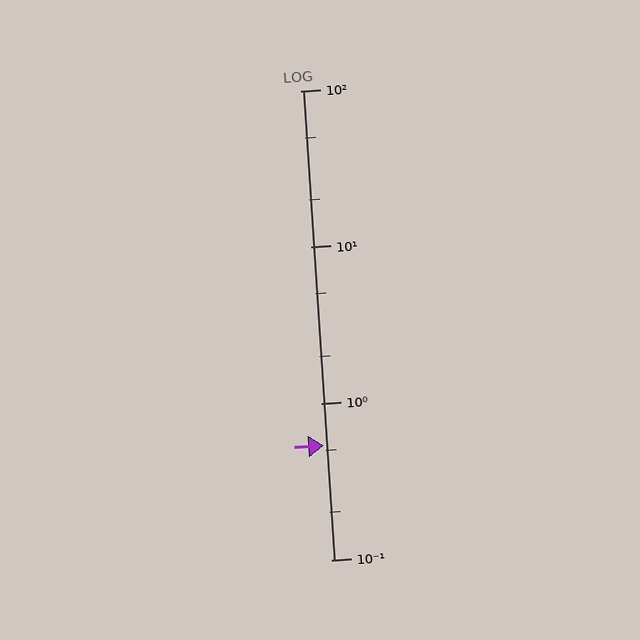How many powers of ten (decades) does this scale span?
The scale spans 3 decades, from 0.1 to 100.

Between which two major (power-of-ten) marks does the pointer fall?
The pointer is between 0.1 and 1.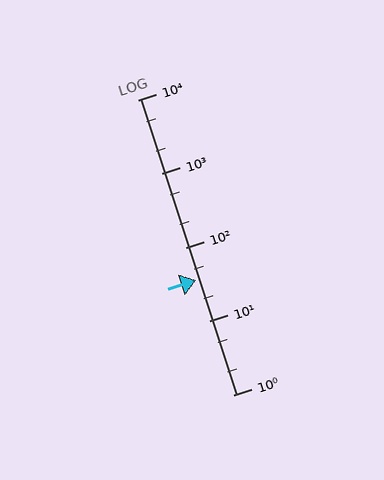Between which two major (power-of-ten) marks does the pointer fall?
The pointer is between 10 and 100.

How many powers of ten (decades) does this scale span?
The scale spans 4 decades, from 1 to 10000.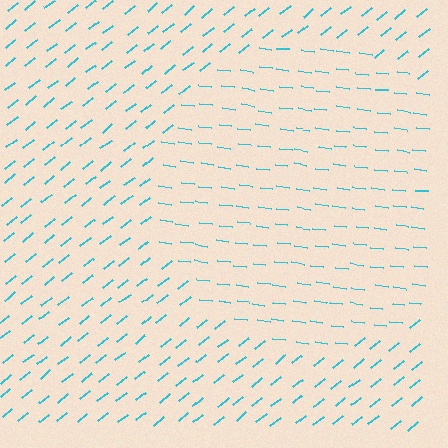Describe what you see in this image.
The image is filled with small cyan line segments. A circle region in the image has lines oriented differently from the surrounding lines, creating a visible texture boundary.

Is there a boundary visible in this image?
Yes, there is a texture boundary formed by a change in line orientation.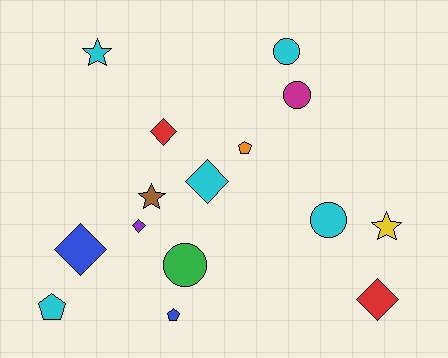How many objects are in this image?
There are 15 objects.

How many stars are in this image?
There are 3 stars.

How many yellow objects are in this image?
There is 1 yellow object.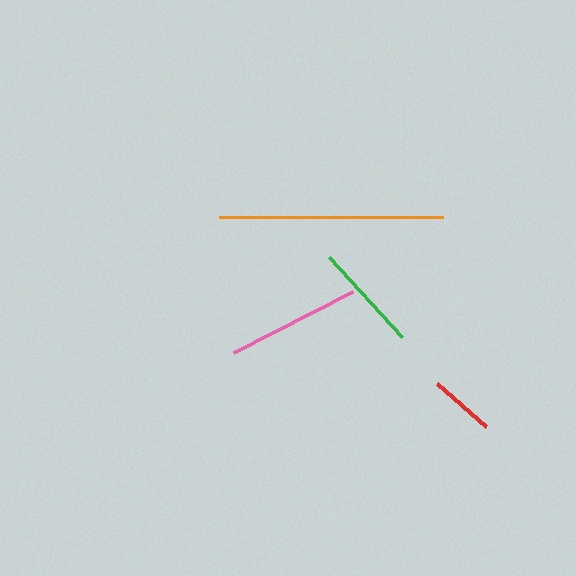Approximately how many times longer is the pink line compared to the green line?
The pink line is approximately 1.2 times the length of the green line.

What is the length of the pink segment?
The pink segment is approximately 134 pixels long.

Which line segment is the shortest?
The red line is the shortest at approximately 65 pixels.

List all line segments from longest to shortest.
From longest to shortest: orange, pink, green, red.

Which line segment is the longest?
The orange line is the longest at approximately 224 pixels.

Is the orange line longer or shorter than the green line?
The orange line is longer than the green line.